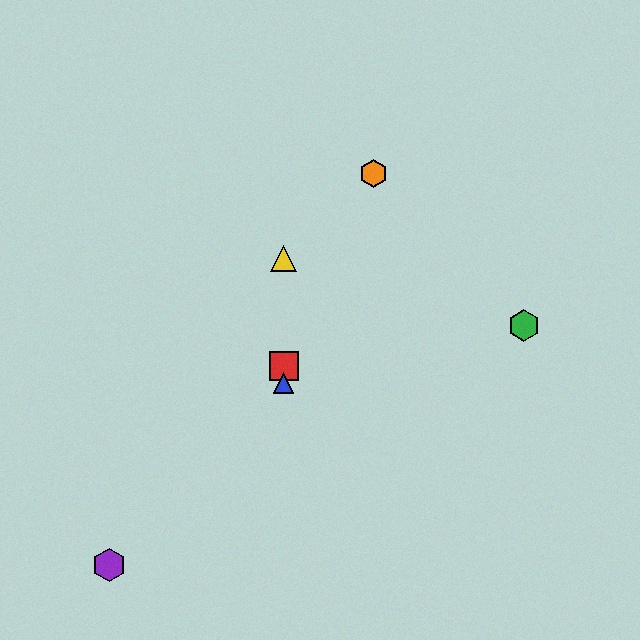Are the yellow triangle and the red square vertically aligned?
Yes, both are at x≈284.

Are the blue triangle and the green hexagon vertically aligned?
No, the blue triangle is at x≈284 and the green hexagon is at x≈524.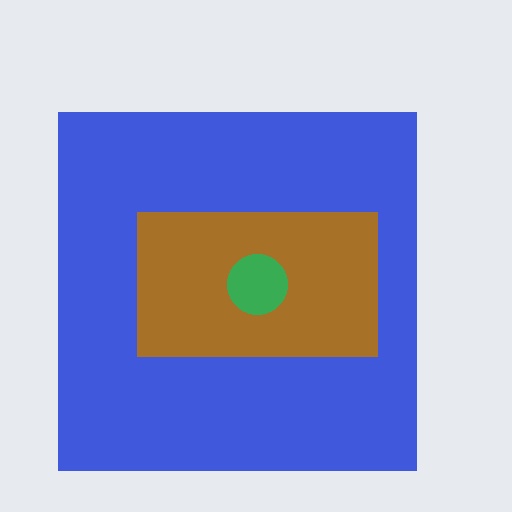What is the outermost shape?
The blue square.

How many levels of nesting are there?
3.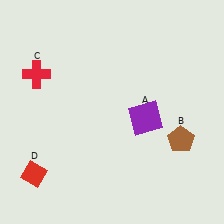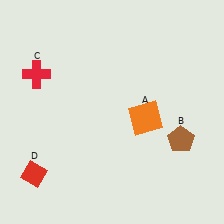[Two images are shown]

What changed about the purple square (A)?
In Image 1, A is purple. In Image 2, it changed to orange.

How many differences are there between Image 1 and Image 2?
There is 1 difference between the two images.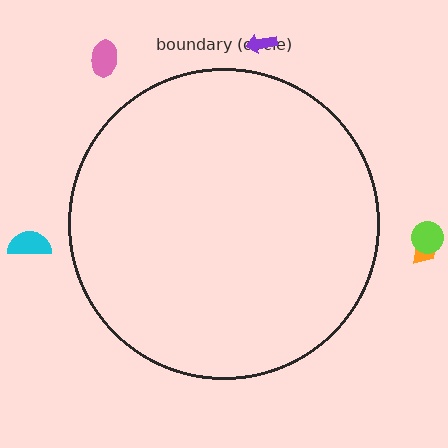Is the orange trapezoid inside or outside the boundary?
Outside.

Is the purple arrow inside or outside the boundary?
Outside.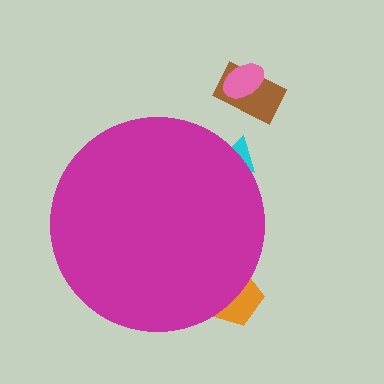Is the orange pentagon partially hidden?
Yes, the orange pentagon is partially hidden behind the magenta circle.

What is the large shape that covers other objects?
A magenta circle.